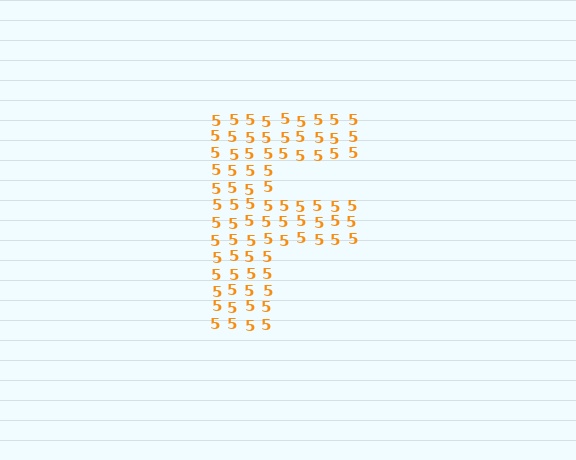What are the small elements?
The small elements are digit 5's.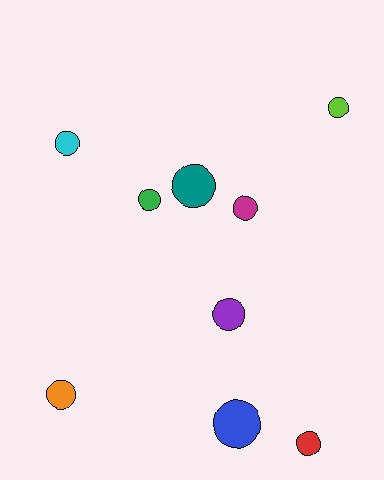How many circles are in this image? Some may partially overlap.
There are 9 circles.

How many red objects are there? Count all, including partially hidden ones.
There is 1 red object.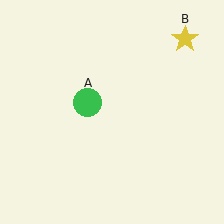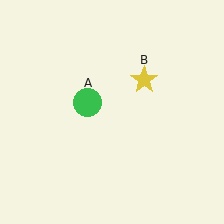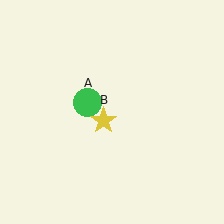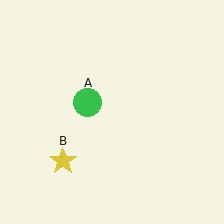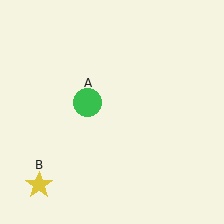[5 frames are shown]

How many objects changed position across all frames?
1 object changed position: yellow star (object B).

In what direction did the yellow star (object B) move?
The yellow star (object B) moved down and to the left.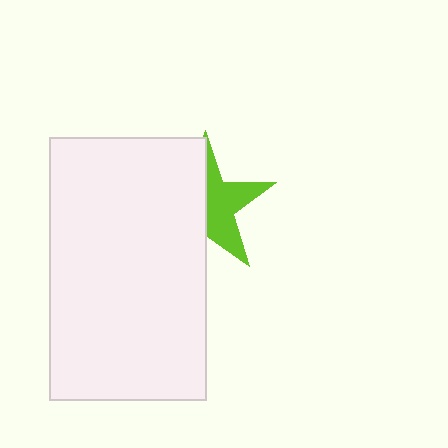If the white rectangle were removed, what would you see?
You would see the complete lime star.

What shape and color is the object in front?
The object in front is a white rectangle.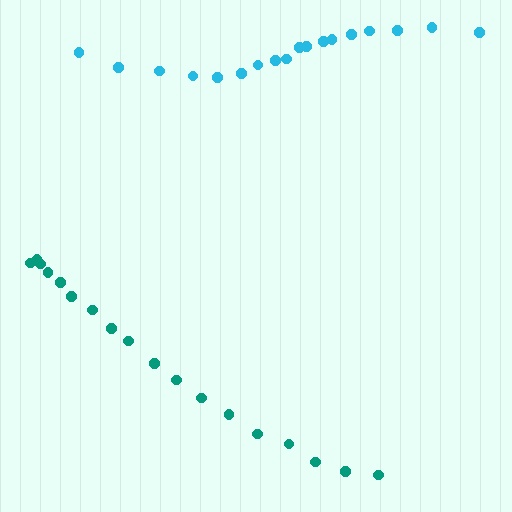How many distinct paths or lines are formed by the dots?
There are 2 distinct paths.